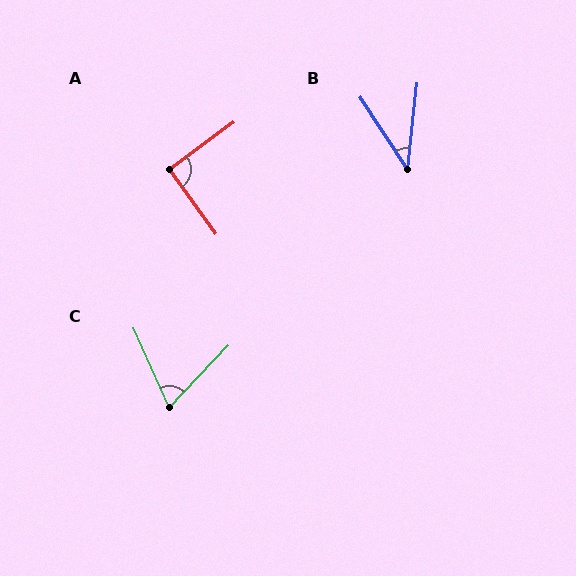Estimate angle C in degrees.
Approximately 67 degrees.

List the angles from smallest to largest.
B (39°), C (67°), A (90°).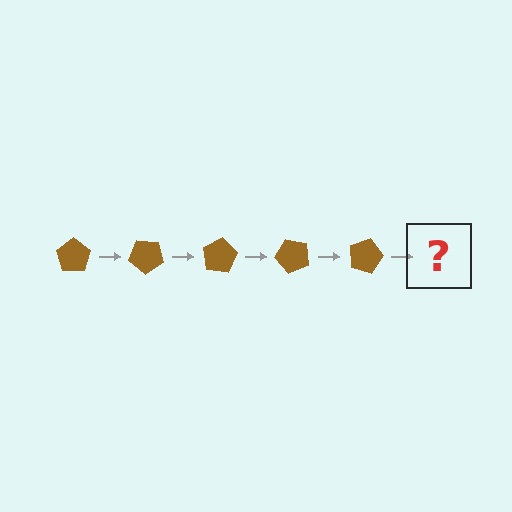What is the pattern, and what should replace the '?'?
The pattern is that the pentagon rotates 40 degrees each step. The '?' should be a brown pentagon rotated 200 degrees.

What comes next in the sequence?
The next element should be a brown pentagon rotated 200 degrees.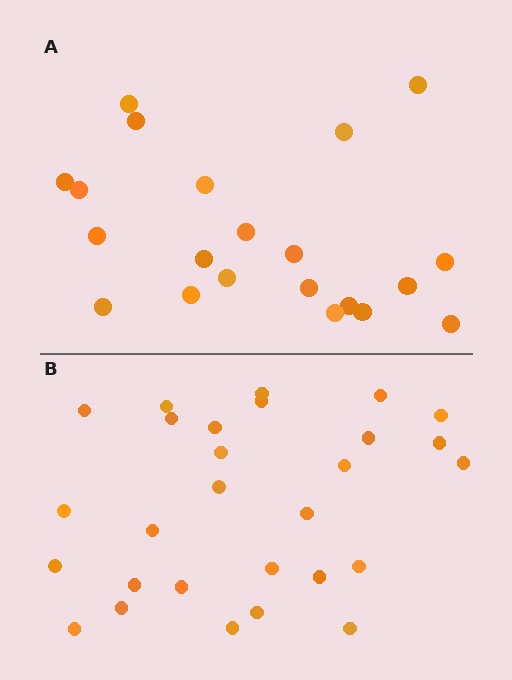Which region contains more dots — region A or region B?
Region B (the bottom region) has more dots.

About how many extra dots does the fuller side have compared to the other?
Region B has roughly 8 or so more dots than region A.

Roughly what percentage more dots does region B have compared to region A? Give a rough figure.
About 35% more.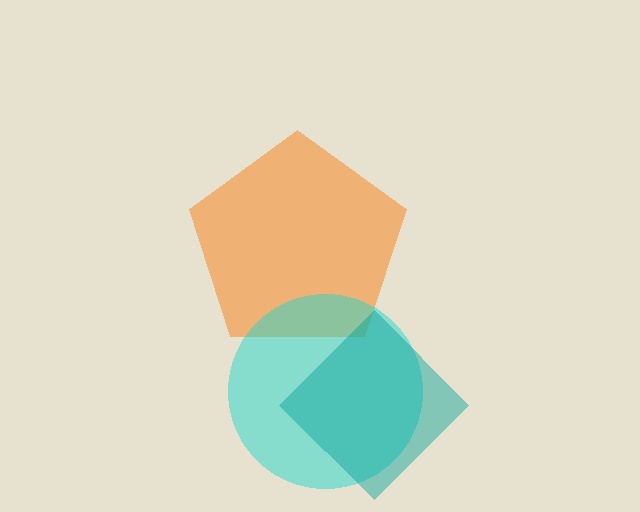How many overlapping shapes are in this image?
There are 3 overlapping shapes in the image.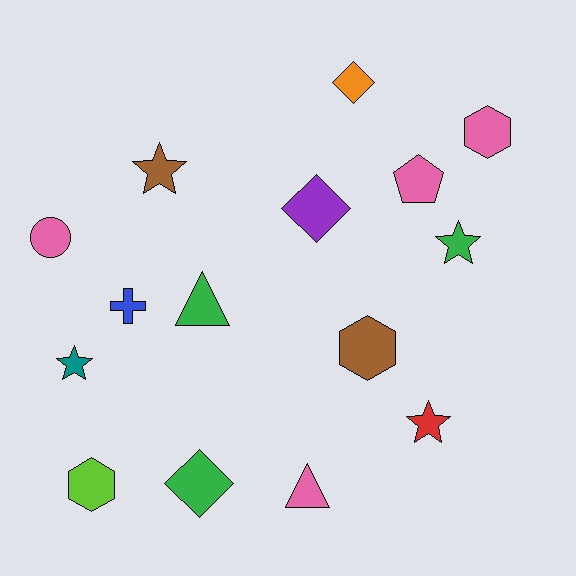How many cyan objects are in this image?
There are no cyan objects.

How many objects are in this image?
There are 15 objects.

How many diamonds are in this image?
There are 3 diamonds.